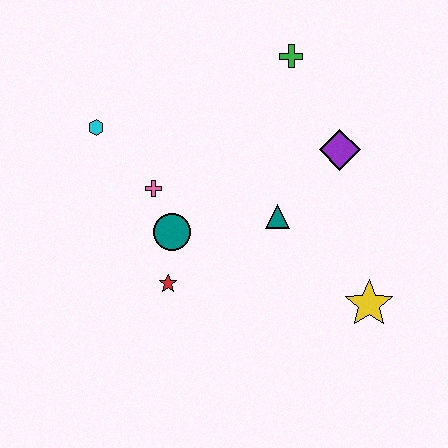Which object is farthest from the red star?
The green cross is farthest from the red star.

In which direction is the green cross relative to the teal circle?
The green cross is above the teal circle.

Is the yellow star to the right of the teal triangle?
Yes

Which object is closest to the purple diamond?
The teal triangle is closest to the purple diamond.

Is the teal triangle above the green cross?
No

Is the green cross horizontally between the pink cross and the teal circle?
No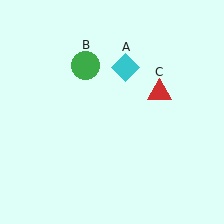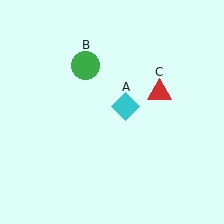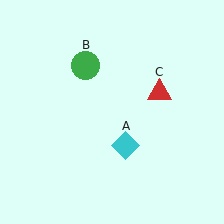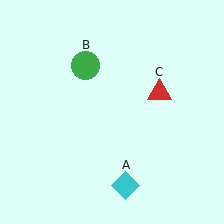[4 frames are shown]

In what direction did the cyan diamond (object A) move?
The cyan diamond (object A) moved down.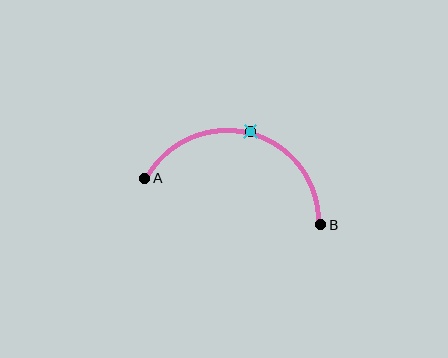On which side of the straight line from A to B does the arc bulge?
The arc bulges above the straight line connecting A and B.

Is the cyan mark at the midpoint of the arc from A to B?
Yes. The cyan mark lies on the arc at equal arc-length from both A and B — it is the arc midpoint.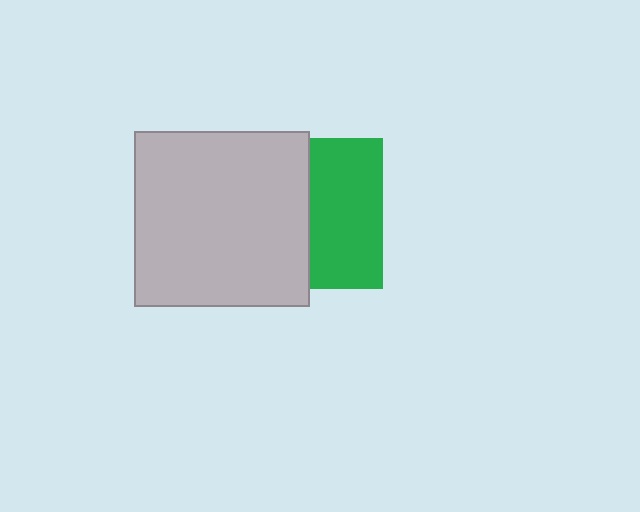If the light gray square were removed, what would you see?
You would see the complete green square.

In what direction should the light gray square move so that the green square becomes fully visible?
The light gray square should move left. That is the shortest direction to clear the overlap and leave the green square fully visible.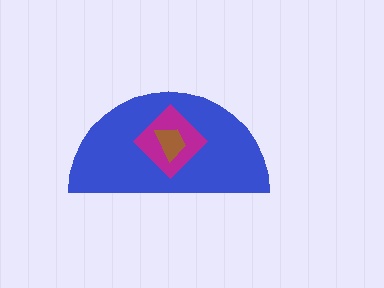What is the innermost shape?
The brown trapezoid.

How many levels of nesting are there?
3.